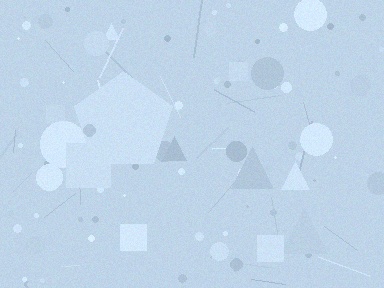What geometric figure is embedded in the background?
A pentagon is embedded in the background.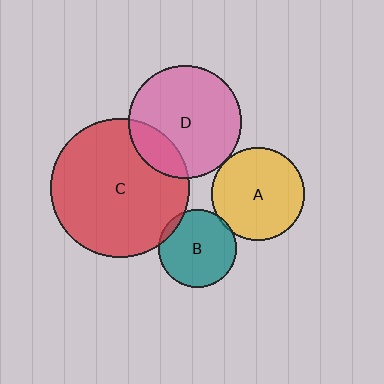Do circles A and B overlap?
Yes.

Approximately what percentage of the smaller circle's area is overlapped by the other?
Approximately 5%.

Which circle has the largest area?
Circle C (red).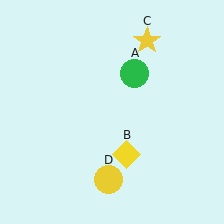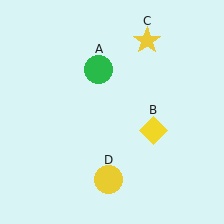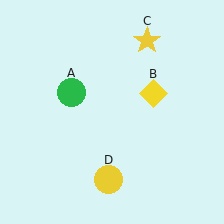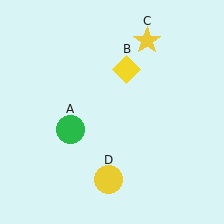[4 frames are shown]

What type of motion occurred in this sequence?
The green circle (object A), yellow diamond (object B) rotated counterclockwise around the center of the scene.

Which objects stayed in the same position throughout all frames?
Yellow star (object C) and yellow circle (object D) remained stationary.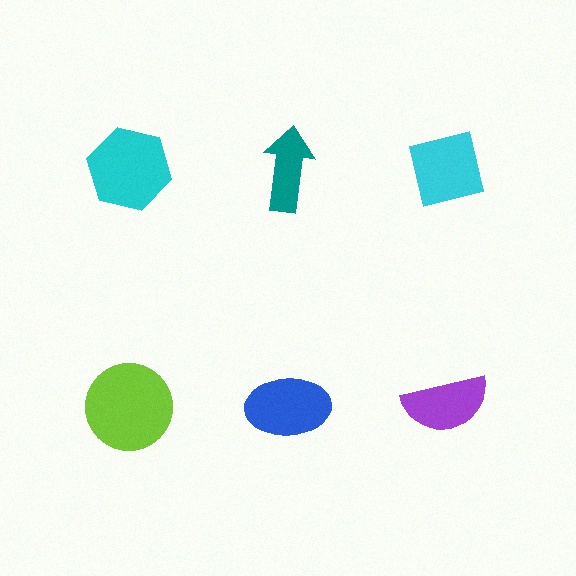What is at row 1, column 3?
A cyan square.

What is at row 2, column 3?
A purple semicircle.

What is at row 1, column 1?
A cyan hexagon.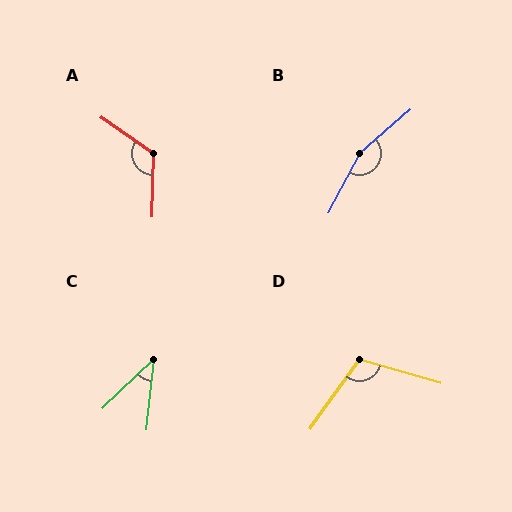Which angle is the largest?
B, at approximately 159 degrees.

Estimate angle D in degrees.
Approximately 110 degrees.